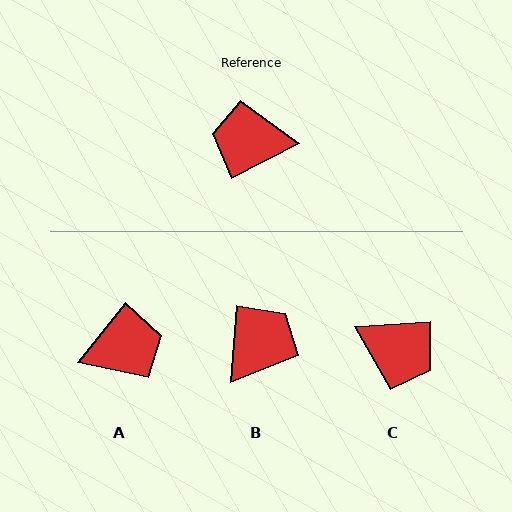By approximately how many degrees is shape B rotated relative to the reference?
Approximately 123 degrees clockwise.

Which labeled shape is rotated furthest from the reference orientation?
A, about 156 degrees away.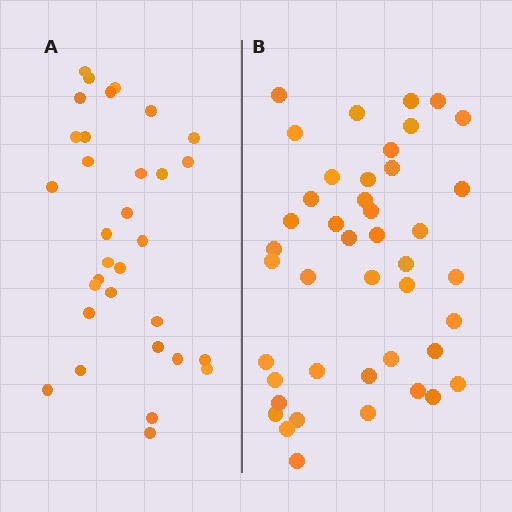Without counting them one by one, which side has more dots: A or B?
Region B (the right region) has more dots.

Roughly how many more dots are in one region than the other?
Region B has roughly 12 or so more dots than region A.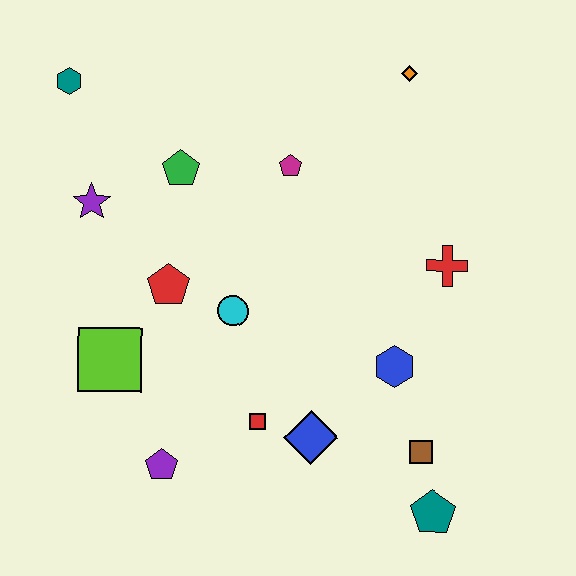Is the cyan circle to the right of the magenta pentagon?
No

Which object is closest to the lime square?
The red pentagon is closest to the lime square.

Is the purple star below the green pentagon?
Yes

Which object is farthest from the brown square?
The teal hexagon is farthest from the brown square.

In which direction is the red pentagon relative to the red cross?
The red pentagon is to the left of the red cross.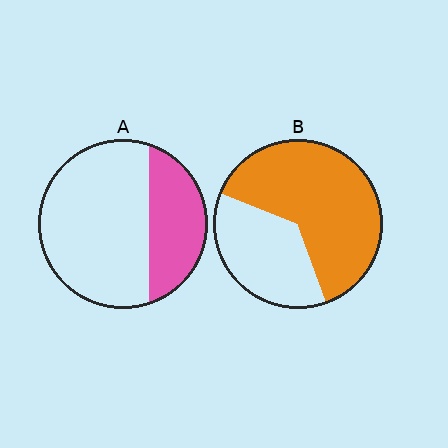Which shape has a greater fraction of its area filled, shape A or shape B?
Shape B.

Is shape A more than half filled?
No.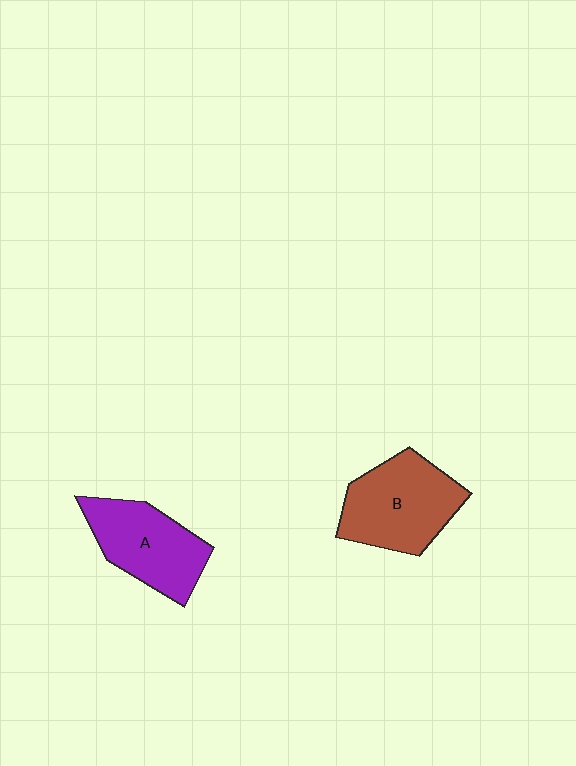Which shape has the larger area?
Shape B (brown).